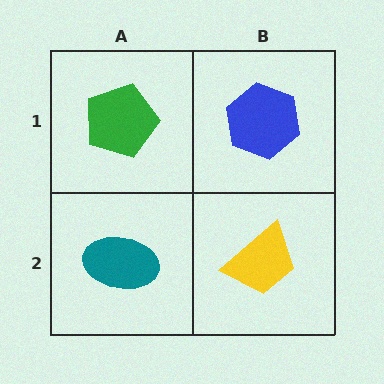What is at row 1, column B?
A blue hexagon.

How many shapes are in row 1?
2 shapes.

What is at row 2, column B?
A yellow trapezoid.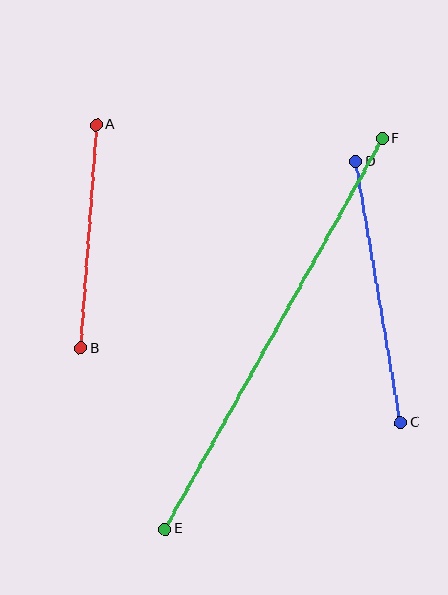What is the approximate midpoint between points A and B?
The midpoint is at approximately (89, 236) pixels.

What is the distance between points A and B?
The distance is approximately 224 pixels.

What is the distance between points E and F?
The distance is approximately 447 pixels.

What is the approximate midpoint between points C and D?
The midpoint is at approximately (378, 292) pixels.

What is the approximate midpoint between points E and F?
The midpoint is at approximately (274, 334) pixels.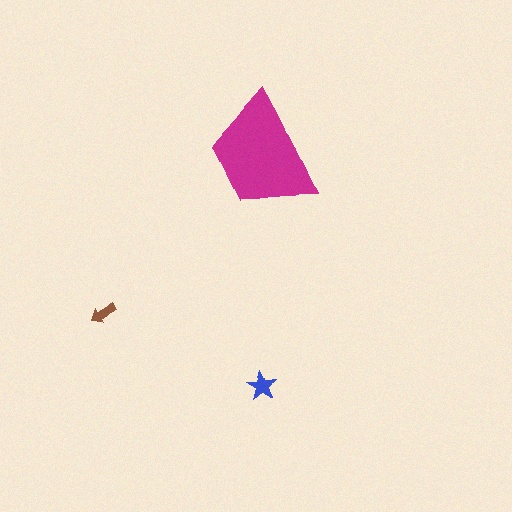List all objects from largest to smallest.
The magenta trapezoid, the blue star, the brown arrow.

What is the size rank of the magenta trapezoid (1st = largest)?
1st.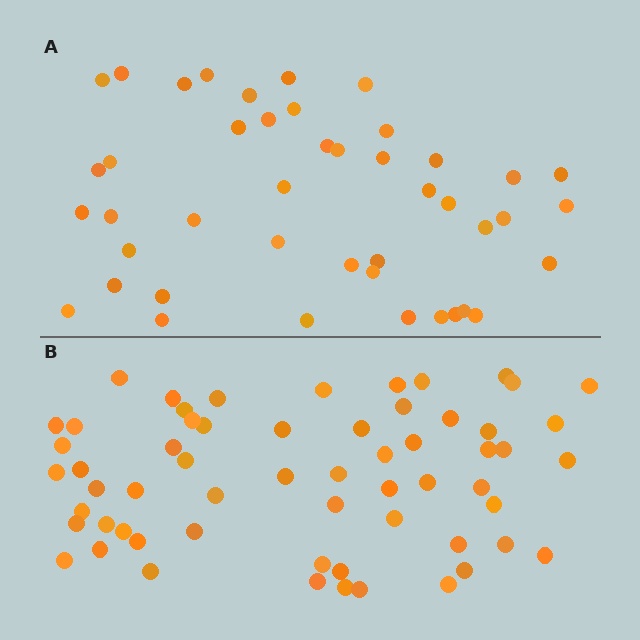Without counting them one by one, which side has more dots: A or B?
Region B (the bottom region) has more dots.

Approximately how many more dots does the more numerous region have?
Region B has approximately 15 more dots than region A.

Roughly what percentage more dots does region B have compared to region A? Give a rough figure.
About 35% more.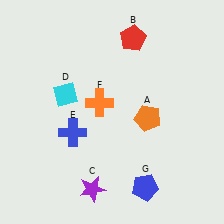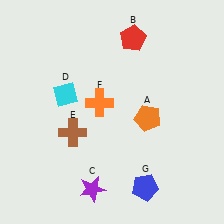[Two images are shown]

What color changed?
The cross (E) changed from blue in Image 1 to brown in Image 2.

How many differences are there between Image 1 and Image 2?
There is 1 difference between the two images.